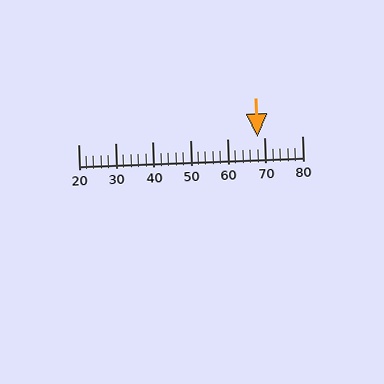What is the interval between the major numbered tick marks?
The major tick marks are spaced 10 units apart.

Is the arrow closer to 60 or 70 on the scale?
The arrow is closer to 70.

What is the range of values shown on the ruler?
The ruler shows values from 20 to 80.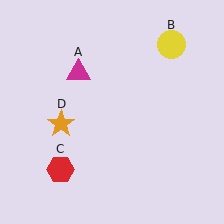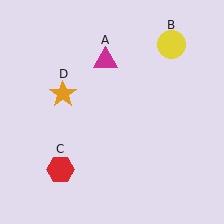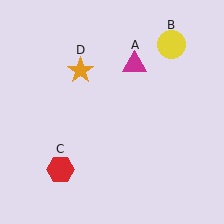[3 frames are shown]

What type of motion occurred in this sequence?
The magenta triangle (object A), orange star (object D) rotated clockwise around the center of the scene.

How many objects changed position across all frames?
2 objects changed position: magenta triangle (object A), orange star (object D).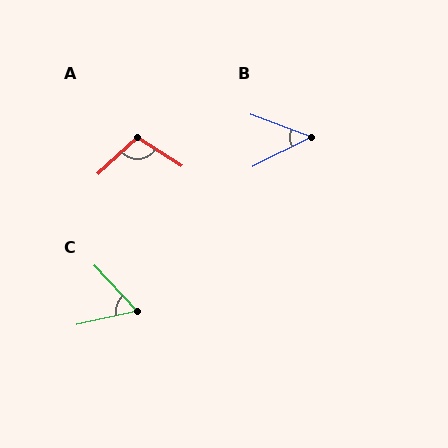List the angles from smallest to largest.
B (47°), C (60°), A (105°).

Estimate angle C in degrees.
Approximately 60 degrees.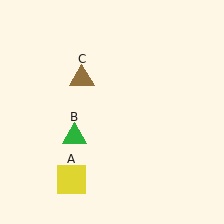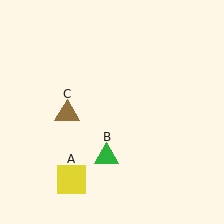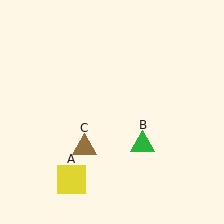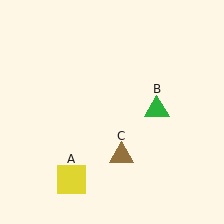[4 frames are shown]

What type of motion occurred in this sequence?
The green triangle (object B), brown triangle (object C) rotated counterclockwise around the center of the scene.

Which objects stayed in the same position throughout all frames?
Yellow square (object A) remained stationary.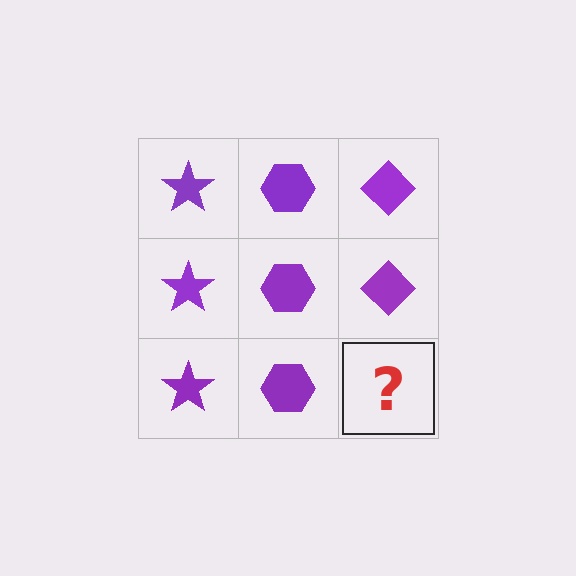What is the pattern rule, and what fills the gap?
The rule is that each column has a consistent shape. The gap should be filled with a purple diamond.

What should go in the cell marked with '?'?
The missing cell should contain a purple diamond.